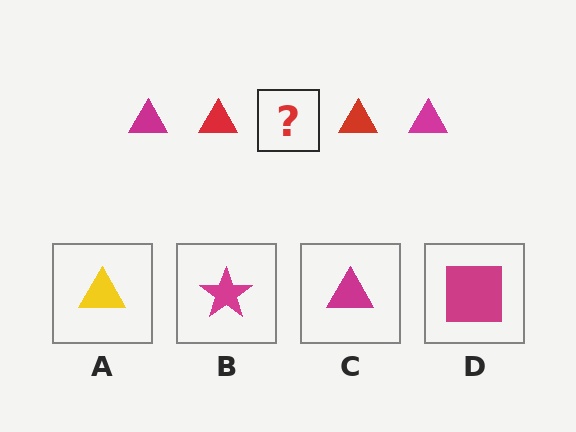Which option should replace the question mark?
Option C.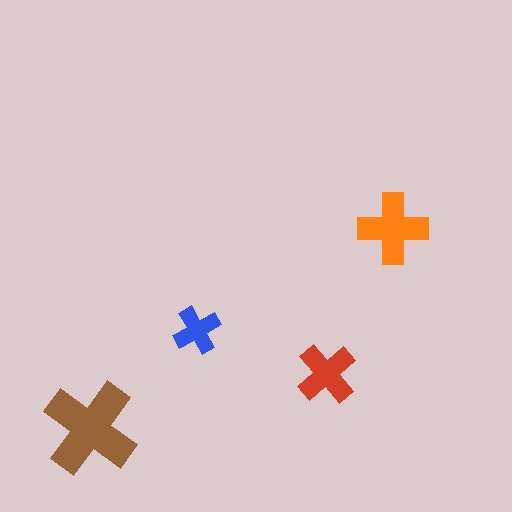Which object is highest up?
The orange cross is topmost.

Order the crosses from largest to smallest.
the brown one, the orange one, the red one, the blue one.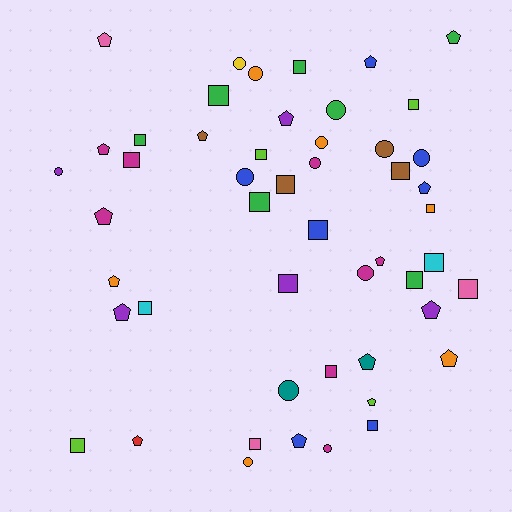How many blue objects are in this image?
There are 7 blue objects.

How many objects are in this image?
There are 50 objects.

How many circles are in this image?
There are 13 circles.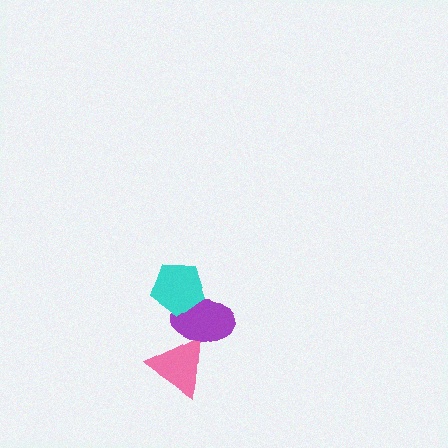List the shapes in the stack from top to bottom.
From top to bottom: the cyan pentagon, the purple ellipse, the pink triangle.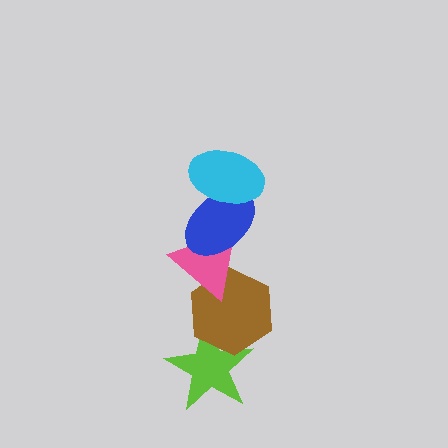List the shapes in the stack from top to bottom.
From top to bottom: the cyan ellipse, the blue ellipse, the pink triangle, the brown hexagon, the lime star.